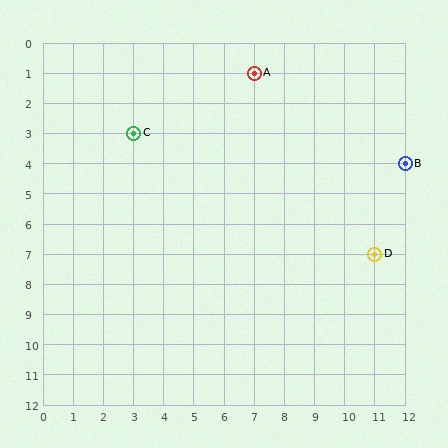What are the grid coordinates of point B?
Point B is at grid coordinates (12, 4).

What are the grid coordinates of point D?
Point D is at grid coordinates (11, 7).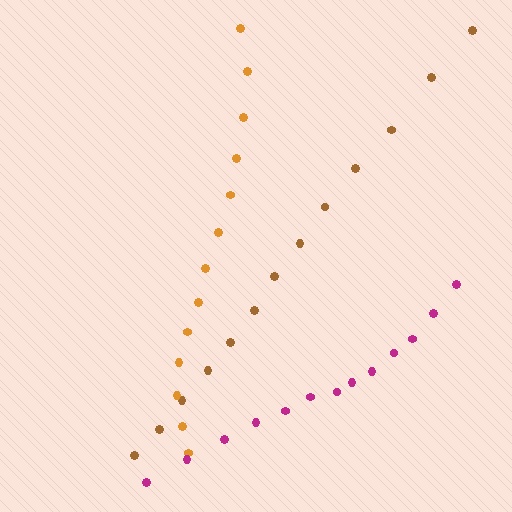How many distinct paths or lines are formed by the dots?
There are 3 distinct paths.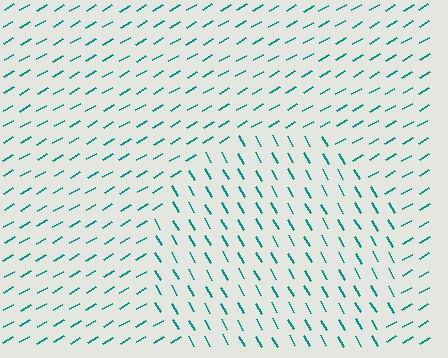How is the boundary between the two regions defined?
The boundary is defined purely by a change in line orientation (approximately 90 degrees difference). All lines are the same color and thickness.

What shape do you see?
I see a circle.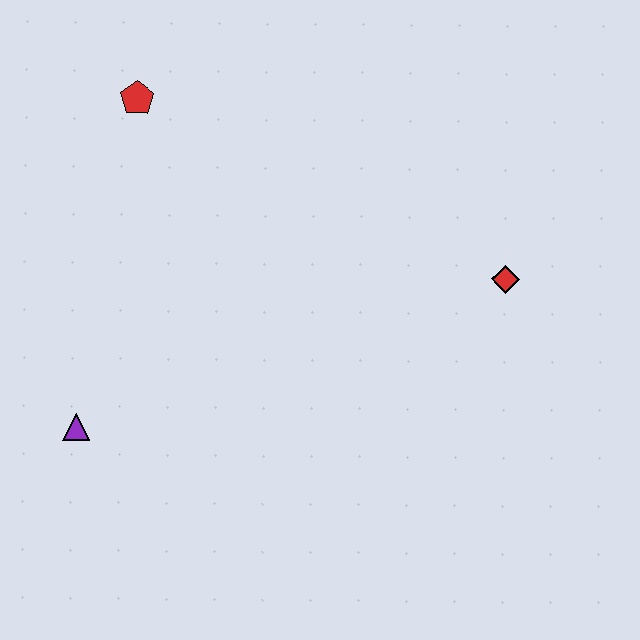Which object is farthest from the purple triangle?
The red diamond is farthest from the purple triangle.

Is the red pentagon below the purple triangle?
No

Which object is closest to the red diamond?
The red pentagon is closest to the red diamond.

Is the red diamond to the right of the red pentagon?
Yes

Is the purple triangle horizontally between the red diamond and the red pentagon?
No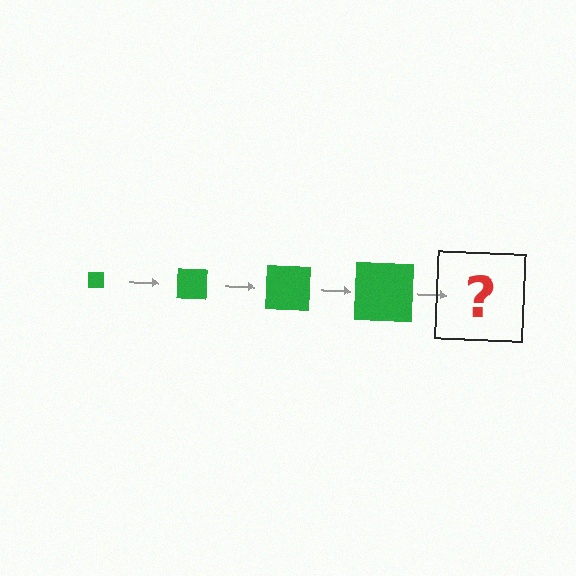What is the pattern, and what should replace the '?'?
The pattern is that the square gets progressively larger each step. The '?' should be a green square, larger than the previous one.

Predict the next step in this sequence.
The next step is a green square, larger than the previous one.